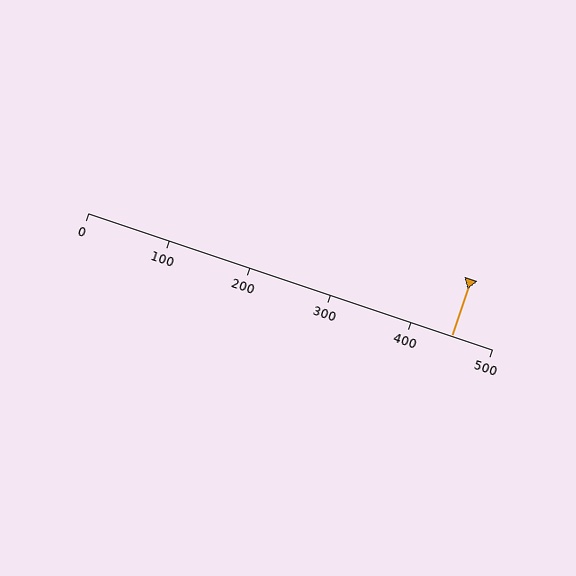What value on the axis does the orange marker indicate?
The marker indicates approximately 450.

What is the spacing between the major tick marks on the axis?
The major ticks are spaced 100 apart.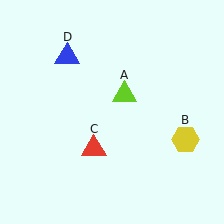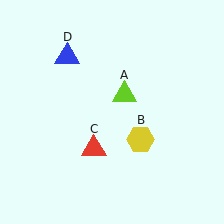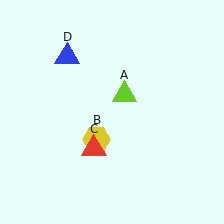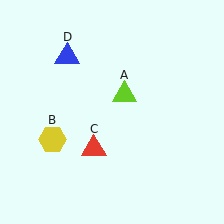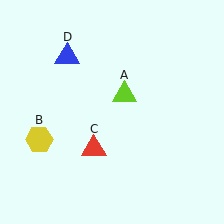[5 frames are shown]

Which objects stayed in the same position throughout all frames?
Lime triangle (object A) and red triangle (object C) and blue triangle (object D) remained stationary.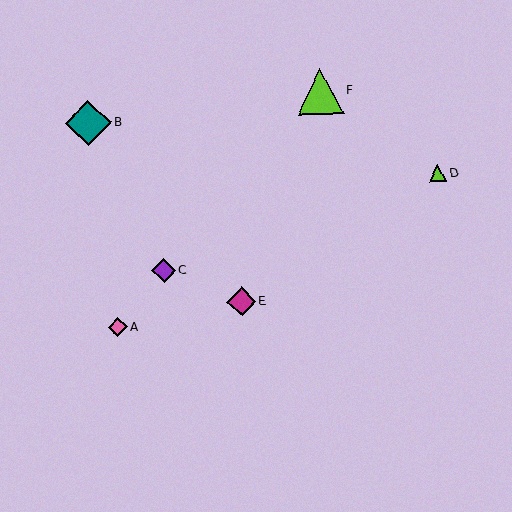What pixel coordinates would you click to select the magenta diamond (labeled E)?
Click at (242, 302) to select the magenta diamond E.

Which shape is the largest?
The lime triangle (labeled F) is the largest.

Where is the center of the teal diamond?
The center of the teal diamond is at (88, 123).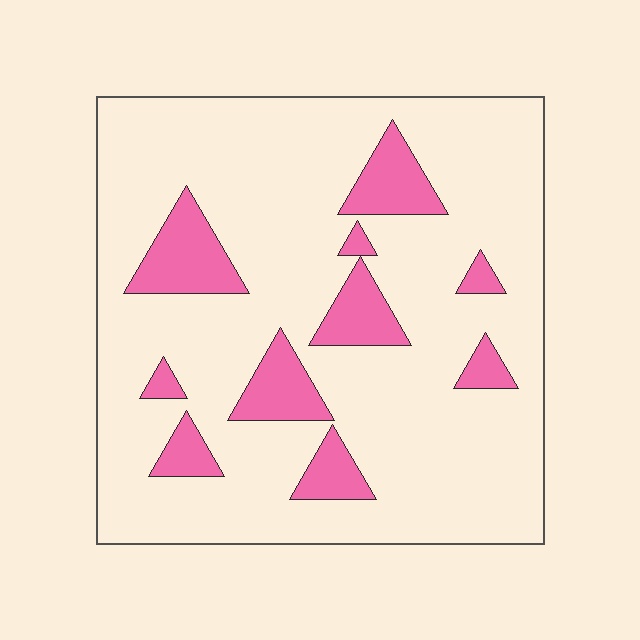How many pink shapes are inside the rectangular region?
10.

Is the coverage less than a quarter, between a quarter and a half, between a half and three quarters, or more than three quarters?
Less than a quarter.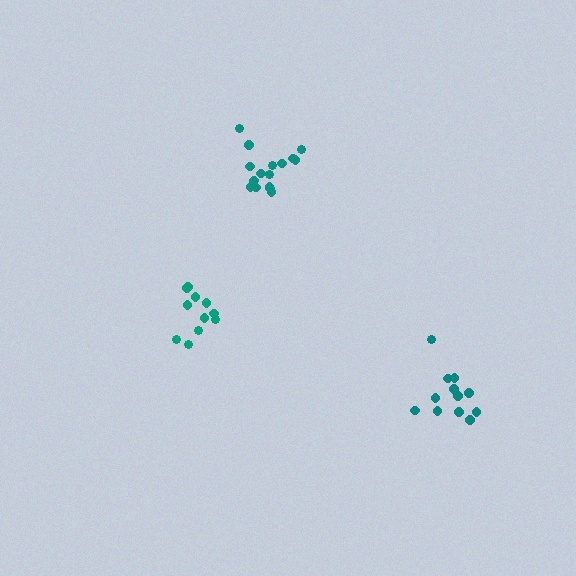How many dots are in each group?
Group 1: 12 dots, Group 2: 11 dots, Group 3: 16 dots (39 total).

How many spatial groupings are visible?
There are 3 spatial groupings.